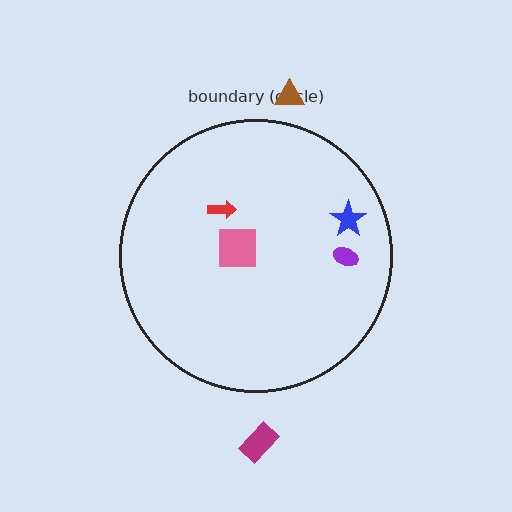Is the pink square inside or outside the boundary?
Inside.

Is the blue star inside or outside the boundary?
Inside.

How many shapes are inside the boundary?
4 inside, 2 outside.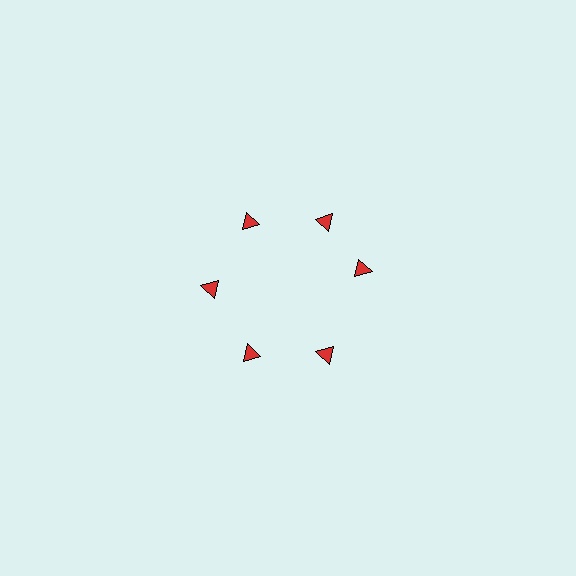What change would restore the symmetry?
The symmetry would be restored by rotating it back into even spacing with its neighbors so that all 6 triangles sit at equal angles and equal distance from the center.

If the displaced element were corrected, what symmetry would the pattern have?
It would have 6-fold rotational symmetry — the pattern would map onto itself every 60 degrees.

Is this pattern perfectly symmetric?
No. The 6 red triangles are arranged in a ring, but one element near the 3 o'clock position is rotated out of alignment along the ring, breaking the 6-fold rotational symmetry.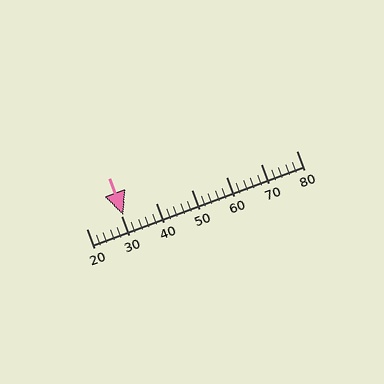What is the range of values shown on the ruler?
The ruler shows values from 20 to 80.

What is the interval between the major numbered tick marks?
The major tick marks are spaced 10 units apart.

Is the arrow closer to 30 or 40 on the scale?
The arrow is closer to 30.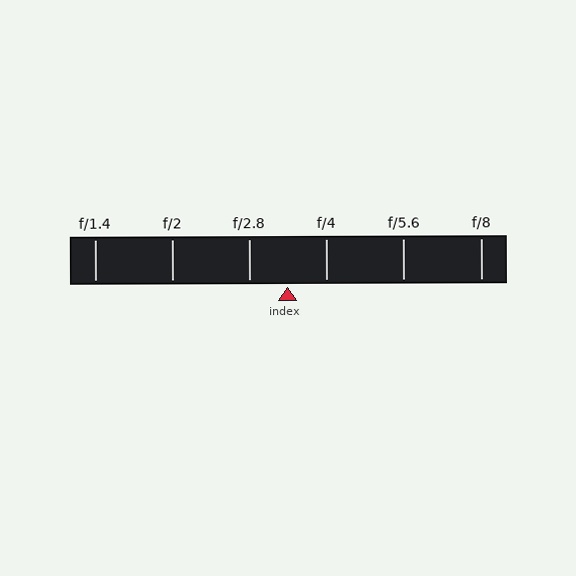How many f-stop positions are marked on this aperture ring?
There are 6 f-stop positions marked.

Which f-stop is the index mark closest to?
The index mark is closest to f/2.8.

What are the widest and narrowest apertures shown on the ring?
The widest aperture shown is f/1.4 and the narrowest is f/8.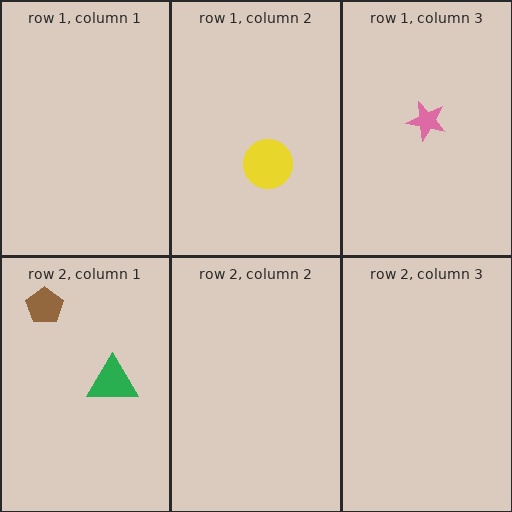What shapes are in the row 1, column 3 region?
The pink star.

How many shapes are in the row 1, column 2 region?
1.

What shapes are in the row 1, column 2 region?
The yellow circle.